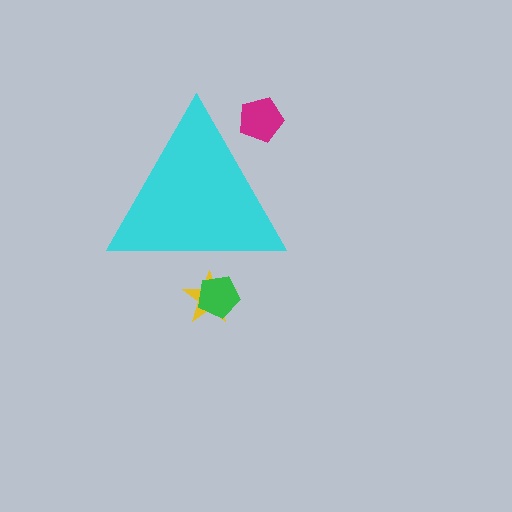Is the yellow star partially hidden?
Yes, the yellow star is partially hidden behind the cyan triangle.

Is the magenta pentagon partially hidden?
Yes, the magenta pentagon is partially hidden behind the cyan triangle.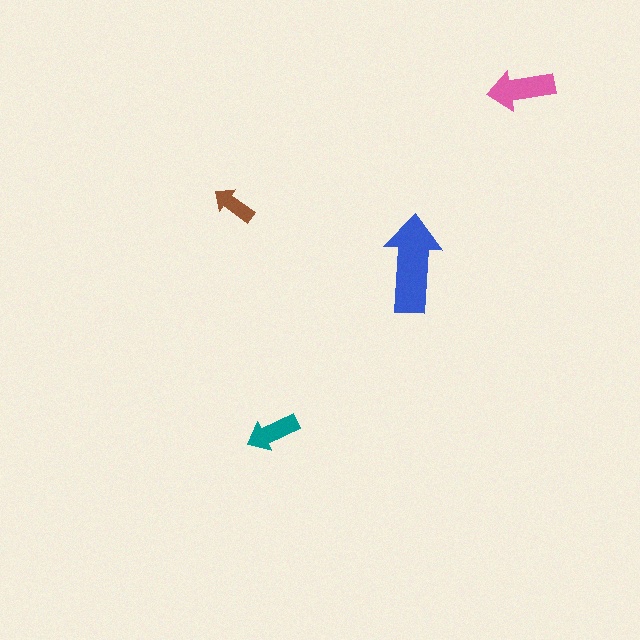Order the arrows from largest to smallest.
the blue one, the pink one, the teal one, the brown one.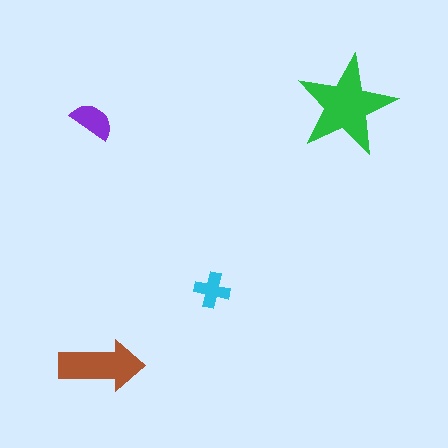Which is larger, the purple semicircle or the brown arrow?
The brown arrow.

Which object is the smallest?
The cyan cross.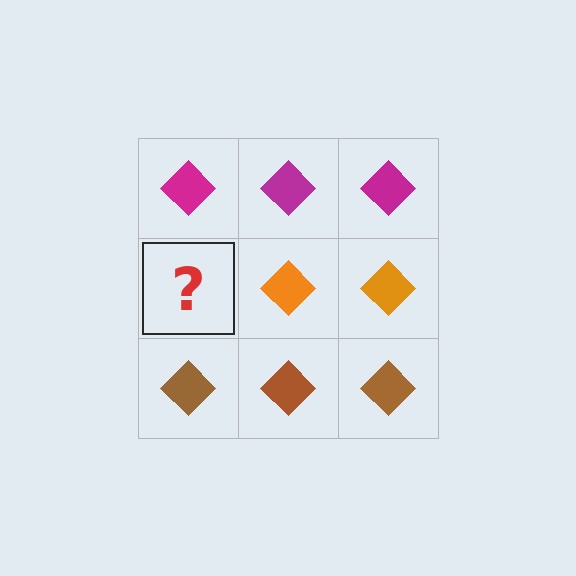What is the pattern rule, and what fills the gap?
The rule is that each row has a consistent color. The gap should be filled with an orange diamond.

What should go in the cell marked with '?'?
The missing cell should contain an orange diamond.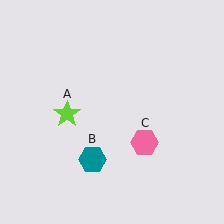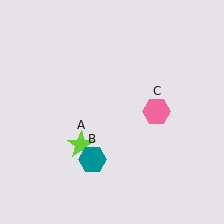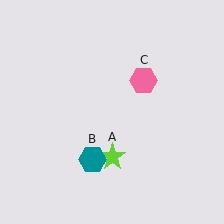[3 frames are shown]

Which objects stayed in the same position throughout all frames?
Teal hexagon (object B) remained stationary.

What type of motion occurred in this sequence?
The lime star (object A), pink hexagon (object C) rotated counterclockwise around the center of the scene.